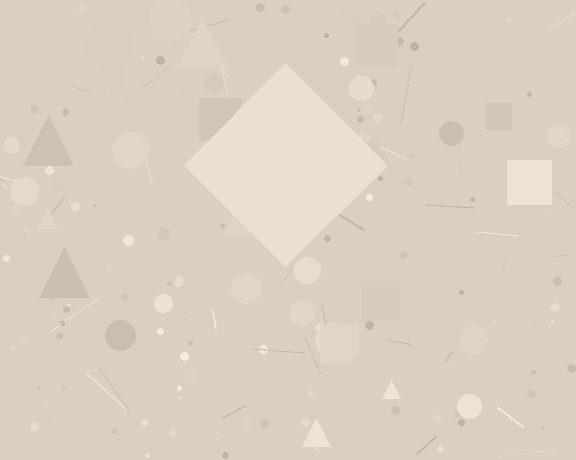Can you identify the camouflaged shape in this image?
The camouflaged shape is a diamond.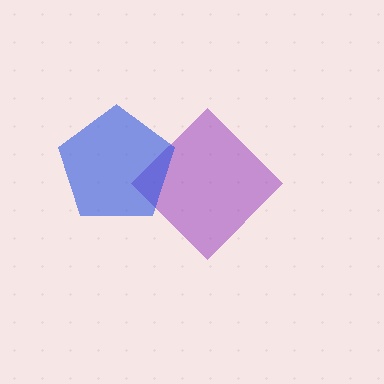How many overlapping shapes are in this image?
There are 2 overlapping shapes in the image.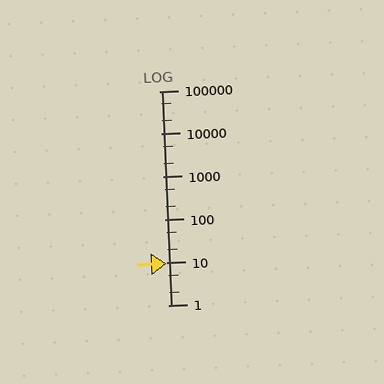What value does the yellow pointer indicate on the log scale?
The pointer indicates approximately 9.5.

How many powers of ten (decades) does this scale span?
The scale spans 5 decades, from 1 to 100000.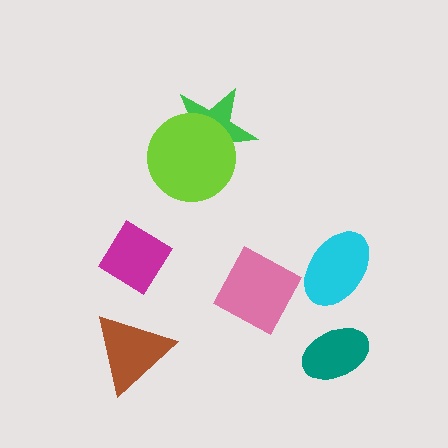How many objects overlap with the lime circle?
1 object overlaps with the lime circle.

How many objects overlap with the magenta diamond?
0 objects overlap with the magenta diamond.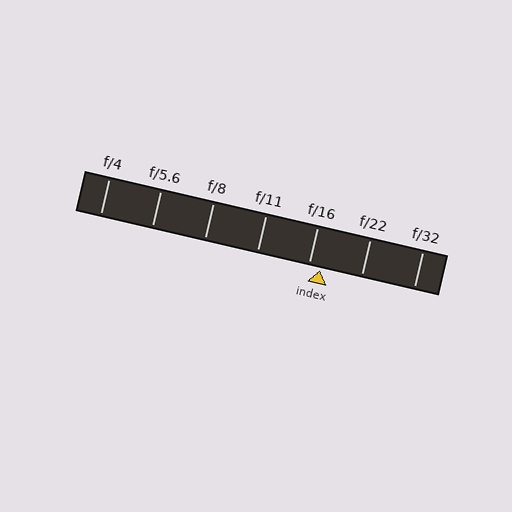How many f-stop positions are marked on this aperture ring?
There are 7 f-stop positions marked.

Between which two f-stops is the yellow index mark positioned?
The index mark is between f/16 and f/22.